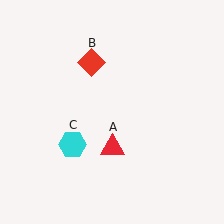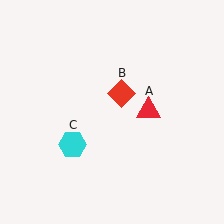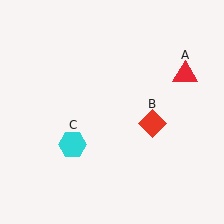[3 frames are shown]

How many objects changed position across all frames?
2 objects changed position: red triangle (object A), red diamond (object B).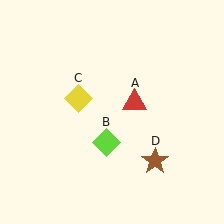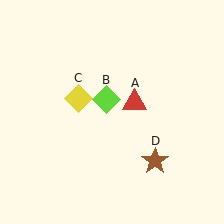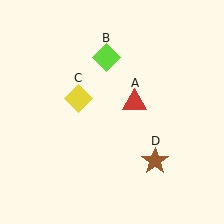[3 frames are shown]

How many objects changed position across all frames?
1 object changed position: lime diamond (object B).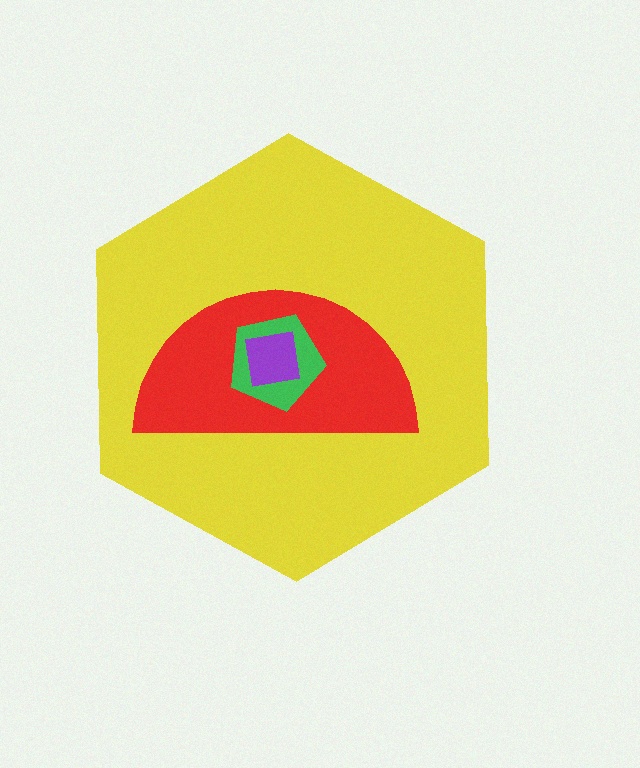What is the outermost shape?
The yellow hexagon.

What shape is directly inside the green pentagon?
The purple square.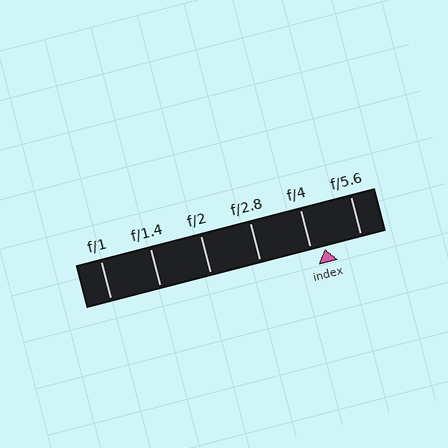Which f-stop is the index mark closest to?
The index mark is closest to f/4.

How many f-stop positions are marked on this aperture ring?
There are 6 f-stop positions marked.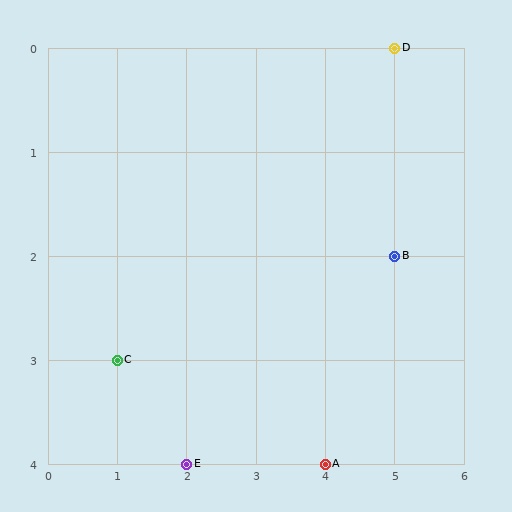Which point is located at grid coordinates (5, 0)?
Point D is at (5, 0).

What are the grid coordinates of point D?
Point D is at grid coordinates (5, 0).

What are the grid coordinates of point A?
Point A is at grid coordinates (4, 4).